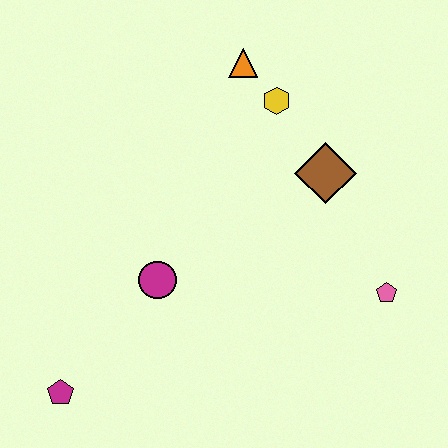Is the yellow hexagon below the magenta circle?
No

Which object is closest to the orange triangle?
The yellow hexagon is closest to the orange triangle.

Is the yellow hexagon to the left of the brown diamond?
Yes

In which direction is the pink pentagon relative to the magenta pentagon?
The pink pentagon is to the right of the magenta pentagon.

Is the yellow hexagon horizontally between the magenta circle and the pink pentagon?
Yes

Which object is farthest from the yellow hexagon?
The magenta pentagon is farthest from the yellow hexagon.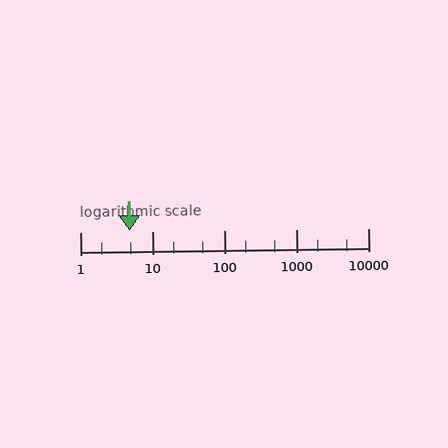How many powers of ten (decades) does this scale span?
The scale spans 4 decades, from 1 to 10000.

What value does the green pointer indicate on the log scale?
The pointer indicates approximately 4.9.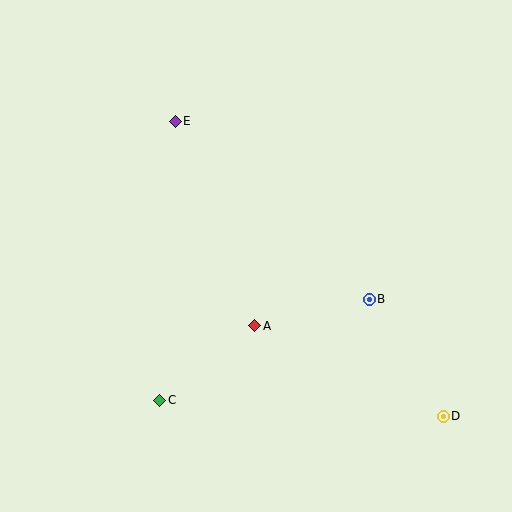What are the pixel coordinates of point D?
Point D is at (443, 416).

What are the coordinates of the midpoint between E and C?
The midpoint between E and C is at (168, 261).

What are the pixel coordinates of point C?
Point C is at (160, 401).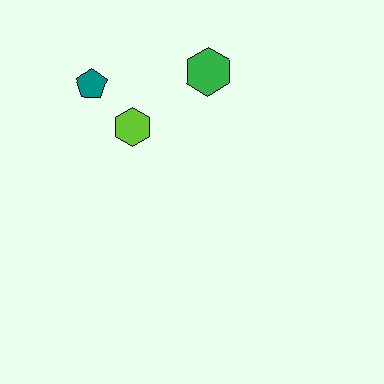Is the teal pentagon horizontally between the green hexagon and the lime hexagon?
No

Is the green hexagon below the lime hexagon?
No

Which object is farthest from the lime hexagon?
The green hexagon is farthest from the lime hexagon.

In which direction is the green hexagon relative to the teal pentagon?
The green hexagon is to the right of the teal pentagon.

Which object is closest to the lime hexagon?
The teal pentagon is closest to the lime hexagon.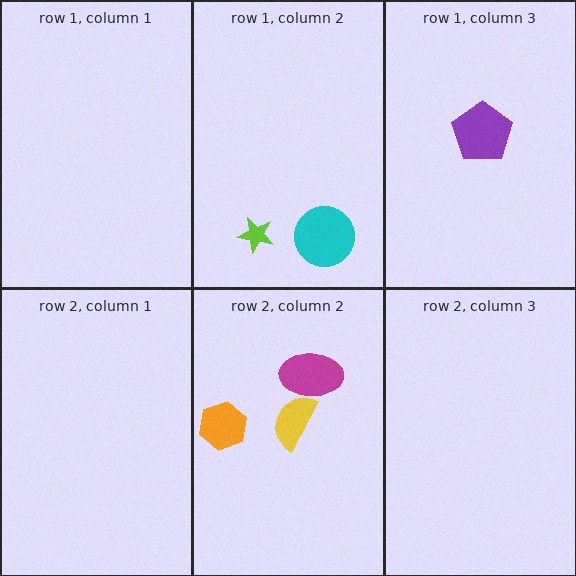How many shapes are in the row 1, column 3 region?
1.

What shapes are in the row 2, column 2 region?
The magenta ellipse, the orange hexagon, the yellow semicircle.